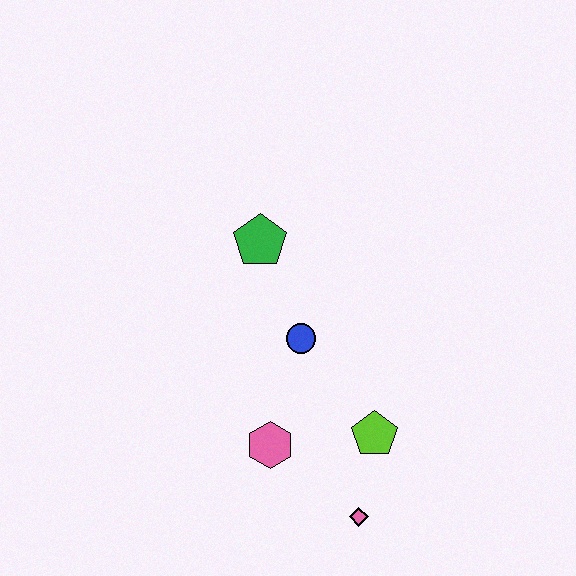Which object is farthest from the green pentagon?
The pink diamond is farthest from the green pentagon.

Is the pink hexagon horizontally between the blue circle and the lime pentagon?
No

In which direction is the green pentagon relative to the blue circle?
The green pentagon is above the blue circle.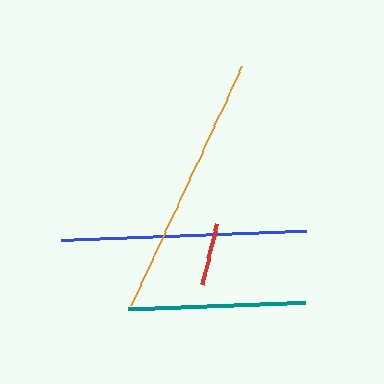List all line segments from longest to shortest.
From longest to shortest: orange, blue, teal, red.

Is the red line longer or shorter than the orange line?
The orange line is longer than the red line.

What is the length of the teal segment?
The teal segment is approximately 177 pixels long.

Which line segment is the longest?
The orange line is the longest at approximately 264 pixels.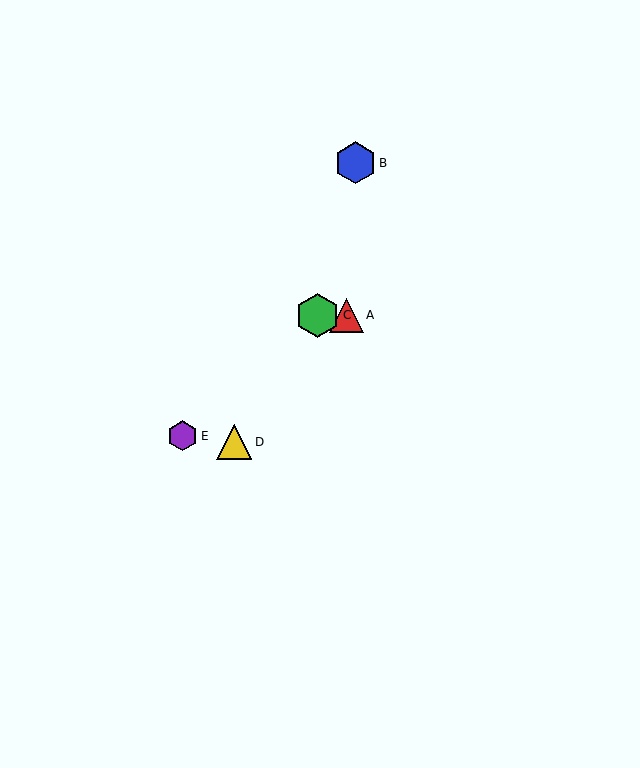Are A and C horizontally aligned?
Yes, both are at y≈315.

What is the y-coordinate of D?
Object D is at y≈442.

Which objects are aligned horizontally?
Objects A, C are aligned horizontally.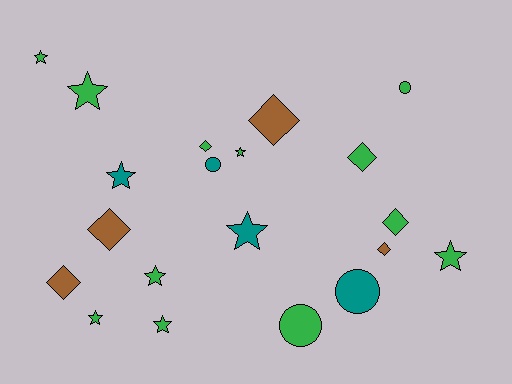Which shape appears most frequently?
Star, with 9 objects.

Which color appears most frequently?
Green, with 12 objects.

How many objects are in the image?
There are 20 objects.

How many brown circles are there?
There are no brown circles.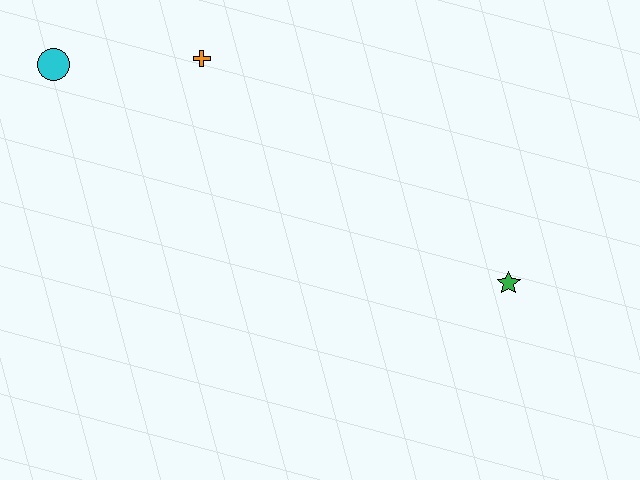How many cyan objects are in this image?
There is 1 cyan object.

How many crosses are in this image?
There is 1 cross.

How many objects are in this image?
There are 3 objects.